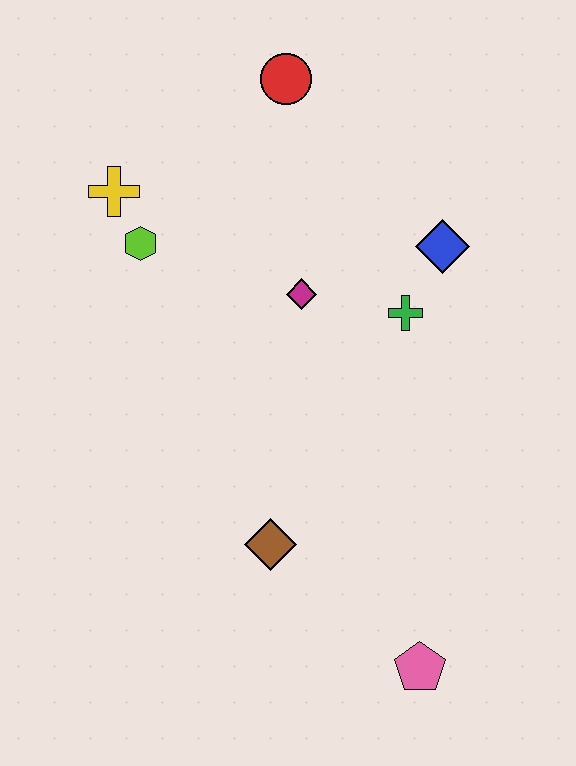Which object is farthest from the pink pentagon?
The red circle is farthest from the pink pentagon.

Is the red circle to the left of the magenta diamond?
Yes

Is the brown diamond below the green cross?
Yes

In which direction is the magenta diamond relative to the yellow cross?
The magenta diamond is to the right of the yellow cross.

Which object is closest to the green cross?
The blue diamond is closest to the green cross.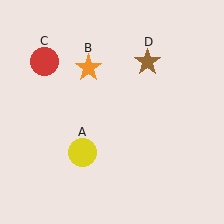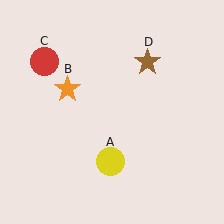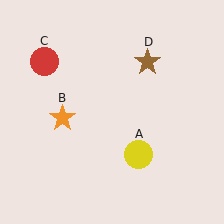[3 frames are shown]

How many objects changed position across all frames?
2 objects changed position: yellow circle (object A), orange star (object B).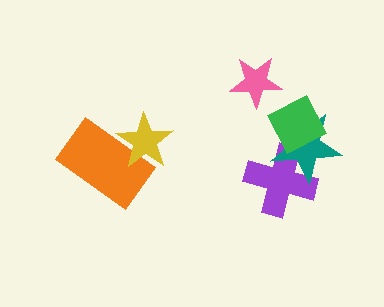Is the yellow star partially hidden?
No, no other shape covers it.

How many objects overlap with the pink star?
0 objects overlap with the pink star.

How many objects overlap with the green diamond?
2 objects overlap with the green diamond.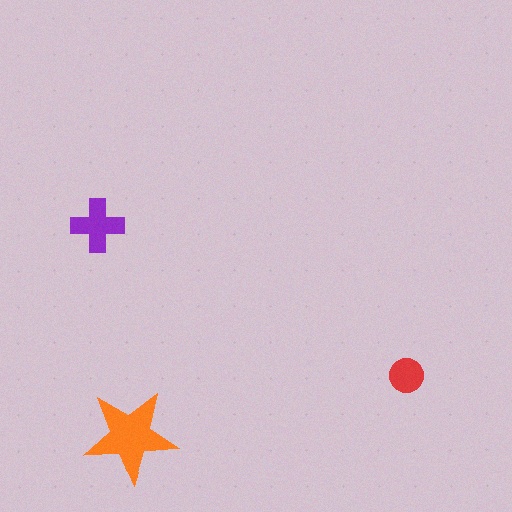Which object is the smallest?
The red circle.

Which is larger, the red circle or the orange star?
The orange star.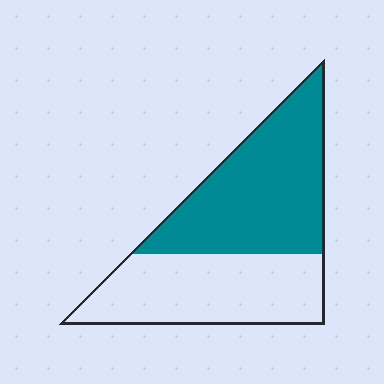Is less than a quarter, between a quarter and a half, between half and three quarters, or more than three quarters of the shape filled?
Between half and three quarters.